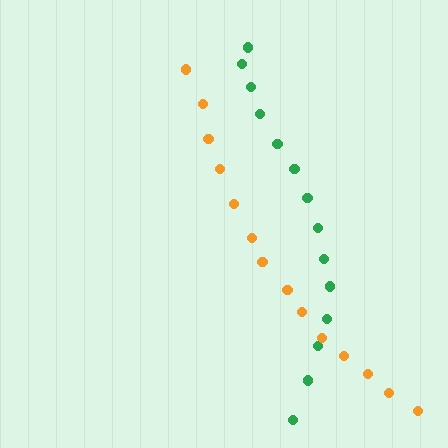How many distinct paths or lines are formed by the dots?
There are 2 distinct paths.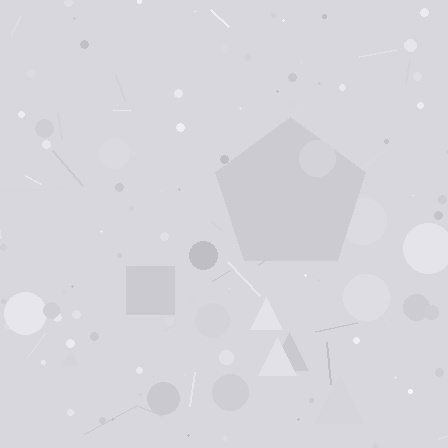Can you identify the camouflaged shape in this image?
The camouflaged shape is a pentagon.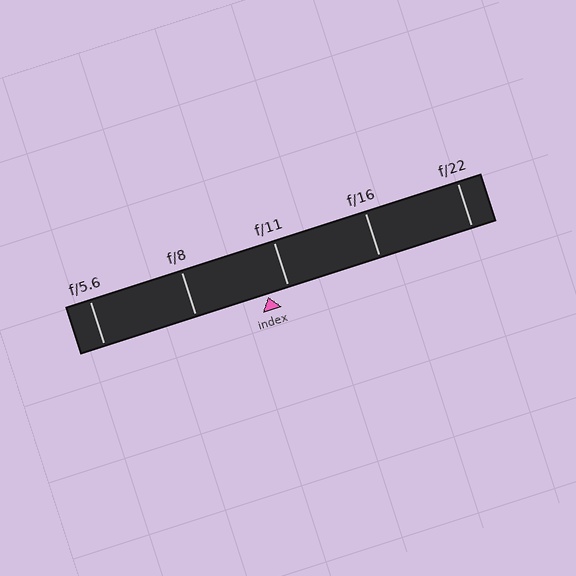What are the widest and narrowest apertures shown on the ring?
The widest aperture shown is f/5.6 and the narrowest is f/22.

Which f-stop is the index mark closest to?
The index mark is closest to f/11.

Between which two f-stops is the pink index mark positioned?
The index mark is between f/8 and f/11.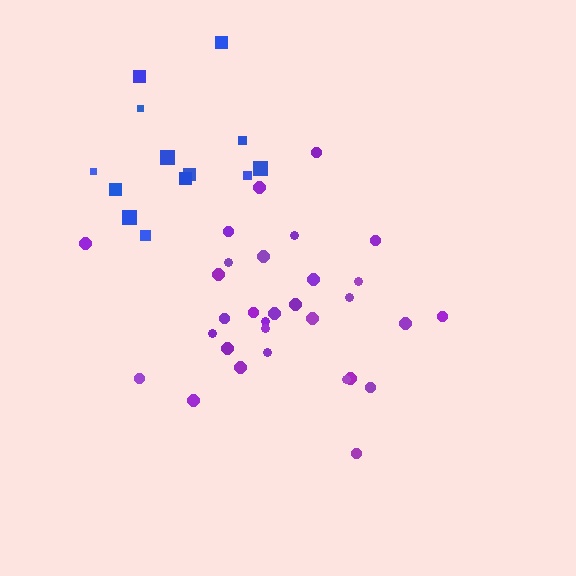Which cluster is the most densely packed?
Purple.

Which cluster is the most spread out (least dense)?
Blue.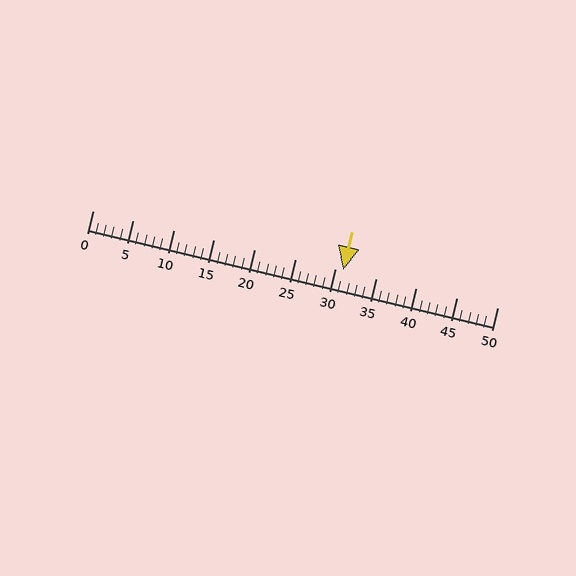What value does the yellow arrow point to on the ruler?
The yellow arrow points to approximately 31.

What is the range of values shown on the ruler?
The ruler shows values from 0 to 50.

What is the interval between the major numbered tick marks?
The major tick marks are spaced 5 units apart.